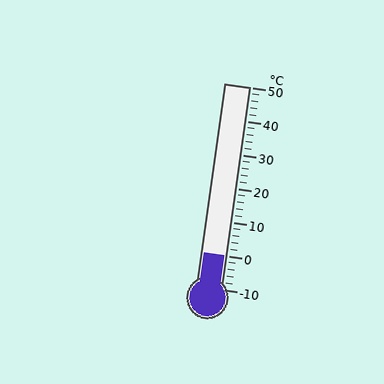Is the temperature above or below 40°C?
The temperature is below 40°C.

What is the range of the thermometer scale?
The thermometer scale ranges from -10°C to 50°C.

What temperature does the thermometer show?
The thermometer shows approximately 0°C.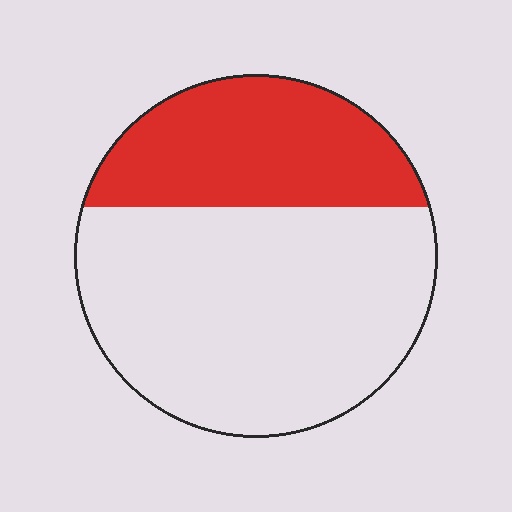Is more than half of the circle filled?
No.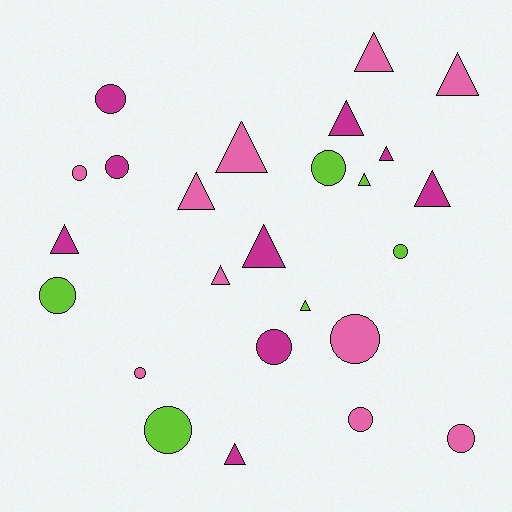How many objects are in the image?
There are 25 objects.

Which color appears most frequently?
Pink, with 10 objects.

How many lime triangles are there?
There are 2 lime triangles.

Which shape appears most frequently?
Triangle, with 13 objects.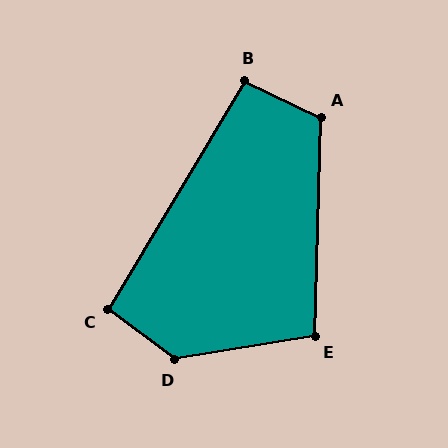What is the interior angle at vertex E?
Approximately 101 degrees (obtuse).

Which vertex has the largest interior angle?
D, at approximately 134 degrees.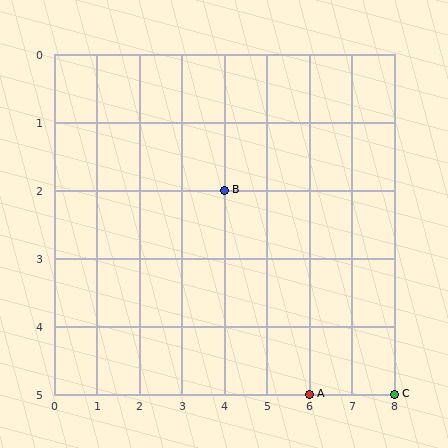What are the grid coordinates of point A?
Point A is at grid coordinates (6, 5).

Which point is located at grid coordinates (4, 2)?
Point B is at (4, 2).